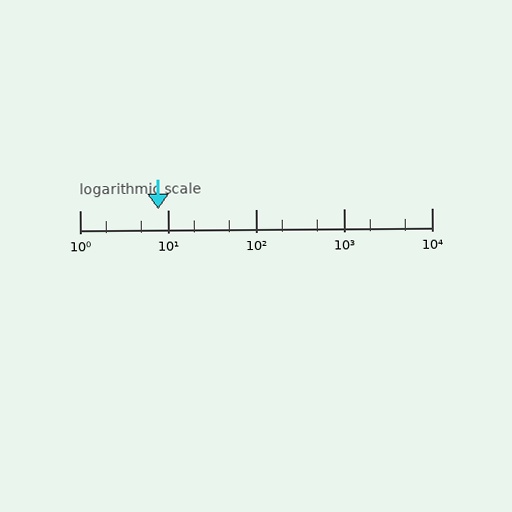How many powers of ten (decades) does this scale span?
The scale spans 4 decades, from 1 to 10000.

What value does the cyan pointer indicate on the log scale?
The pointer indicates approximately 7.9.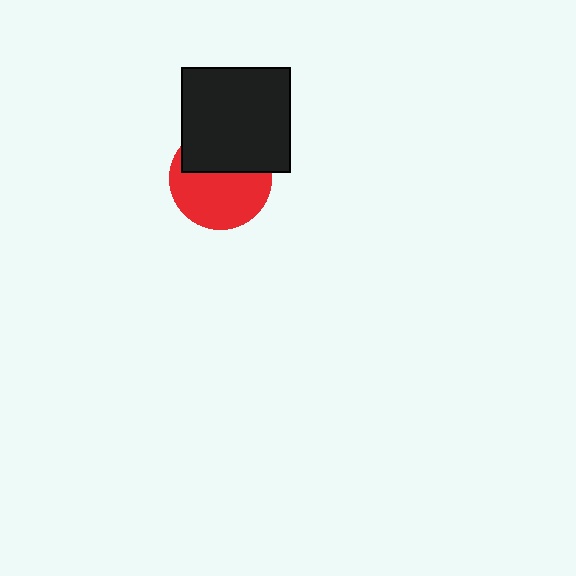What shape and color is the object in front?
The object in front is a black rectangle.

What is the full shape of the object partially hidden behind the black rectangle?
The partially hidden object is a red circle.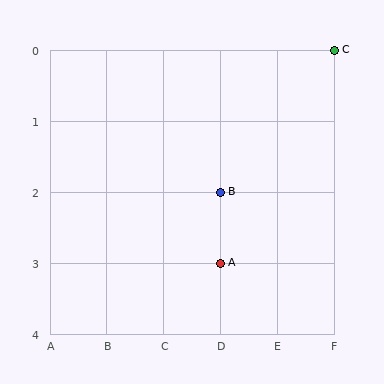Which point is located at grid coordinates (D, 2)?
Point B is at (D, 2).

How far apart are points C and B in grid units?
Points C and B are 2 columns and 2 rows apart (about 2.8 grid units diagonally).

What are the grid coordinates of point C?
Point C is at grid coordinates (F, 0).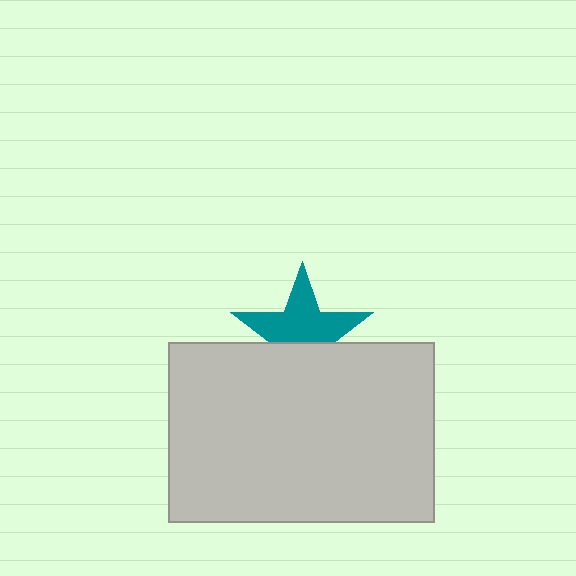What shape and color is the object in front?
The object in front is a light gray rectangle.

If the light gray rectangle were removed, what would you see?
You would see the complete teal star.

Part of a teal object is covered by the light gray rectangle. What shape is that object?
It is a star.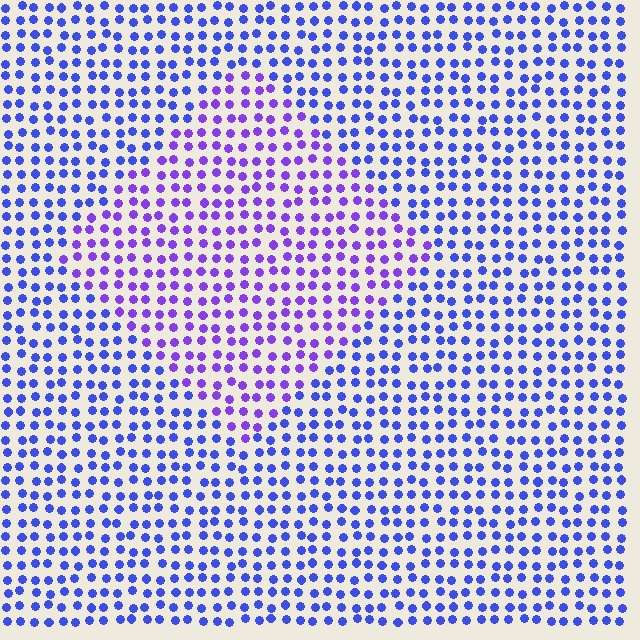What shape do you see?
I see a diamond.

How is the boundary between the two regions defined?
The boundary is defined purely by a slight shift in hue (about 32 degrees). Spacing, size, and orientation are identical on both sides.